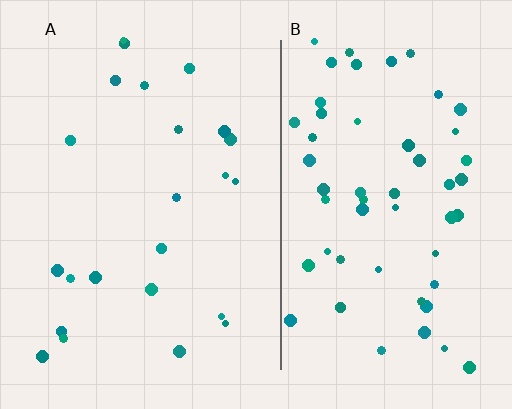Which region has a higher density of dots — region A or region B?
B (the right).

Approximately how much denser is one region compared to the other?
Approximately 2.4× — region B over region A.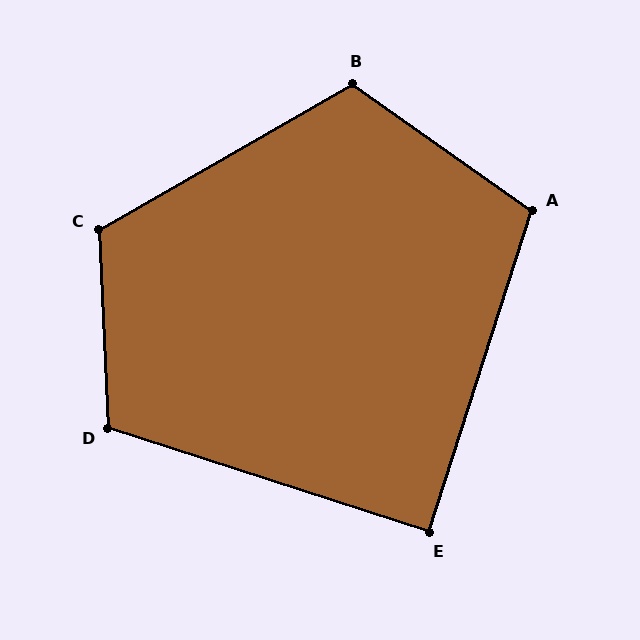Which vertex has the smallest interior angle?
E, at approximately 90 degrees.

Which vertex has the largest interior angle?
C, at approximately 118 degrees.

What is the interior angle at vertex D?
Approximately 110 degrees (obtuse).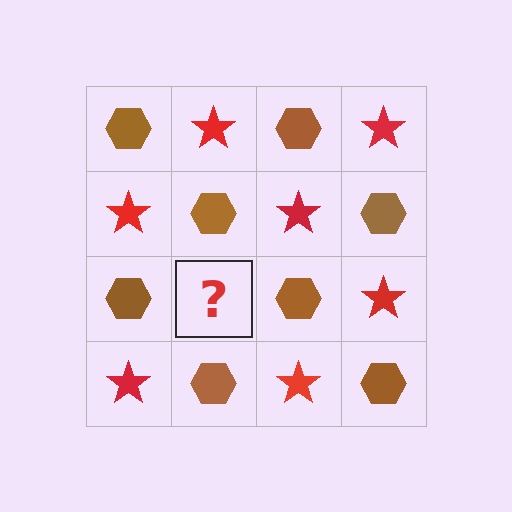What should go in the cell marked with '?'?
The missing cell should contain a red star.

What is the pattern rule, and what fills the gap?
The rule is that it alternates brown hexagon and red star in a checkerboard pattern. The gap should be filled with a red star.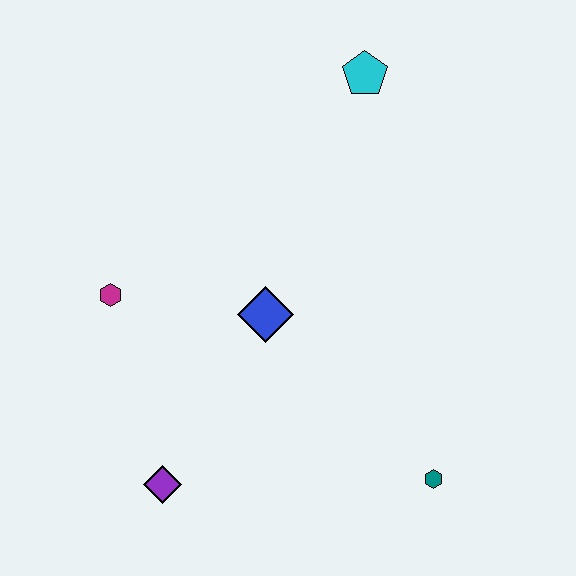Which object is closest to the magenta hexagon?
The blue diamond is closest to the magenta hexagon.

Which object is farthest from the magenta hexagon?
The teal hexagon is farthest from the magenta hexagon.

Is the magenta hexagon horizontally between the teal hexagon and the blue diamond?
No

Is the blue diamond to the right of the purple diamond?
Yes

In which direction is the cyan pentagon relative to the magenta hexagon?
The cyan pentagon is to the right of the magenta hexagon.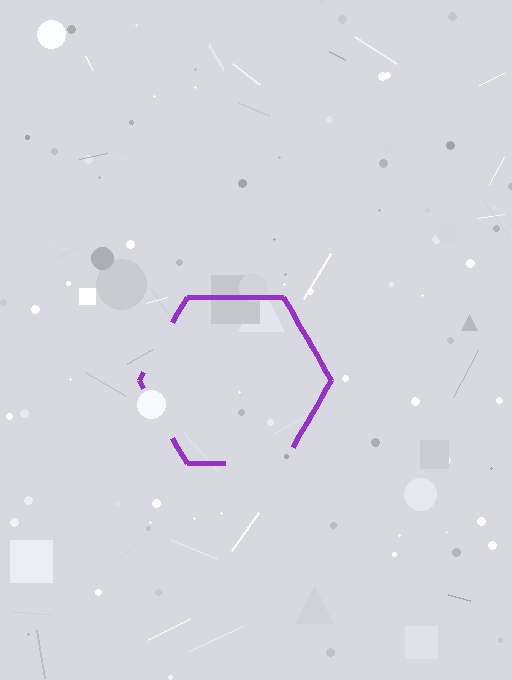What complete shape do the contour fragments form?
The contour fragments form a hexagon.